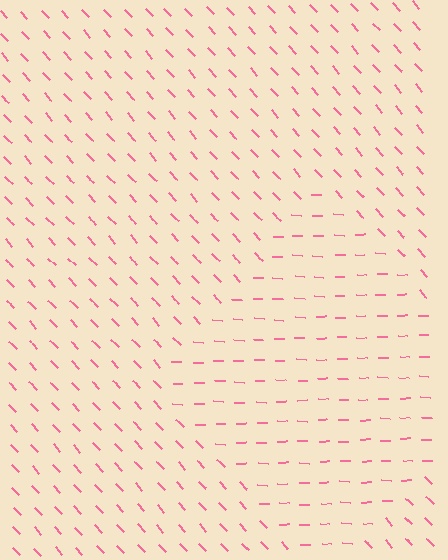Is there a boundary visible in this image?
Yes, there is a texture boundary formed by a change in line orientation.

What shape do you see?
I see a diamond.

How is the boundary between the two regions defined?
The boundary is defined purely by a change in line orientation (approximately 45 degrees difference). All lines are the same color and thickness.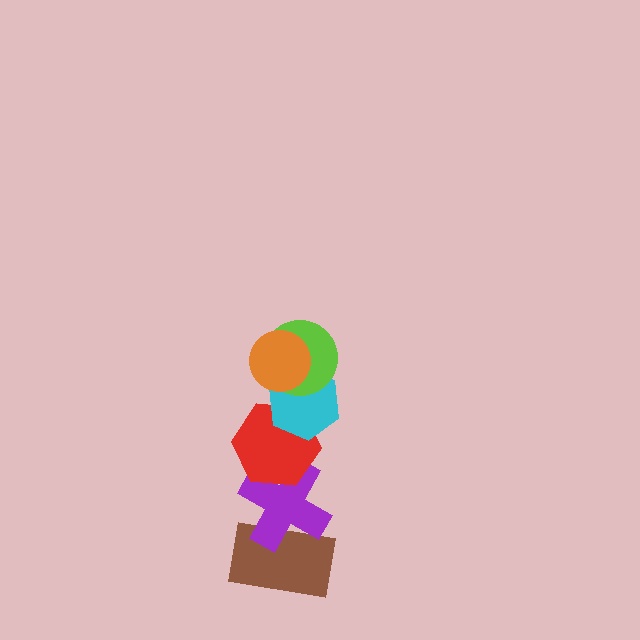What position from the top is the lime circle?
The lime circle is 2nd from the top.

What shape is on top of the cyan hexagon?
The lime circle is on top of the cyan hexagon.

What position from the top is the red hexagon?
The red hexagon is 4th from the top.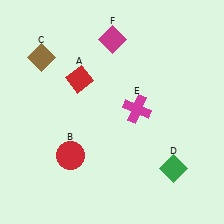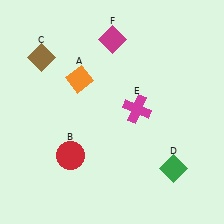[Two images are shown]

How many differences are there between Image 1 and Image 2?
There is 1 difference between the two images.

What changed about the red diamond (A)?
In Image 1, A is red. In Image 2, it changed to orange.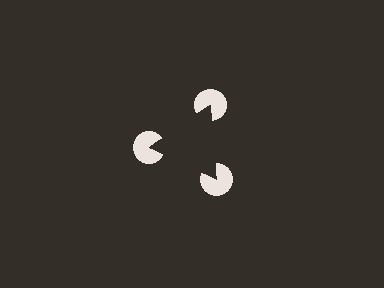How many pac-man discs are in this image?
There are 3 — one at each vertex of the illusory triangle.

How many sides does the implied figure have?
3 sides.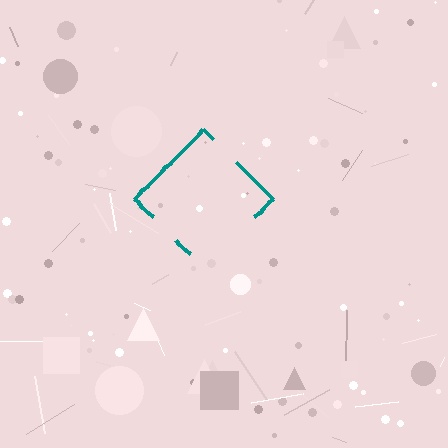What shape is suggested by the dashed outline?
The dashed outline suggests a diamond.